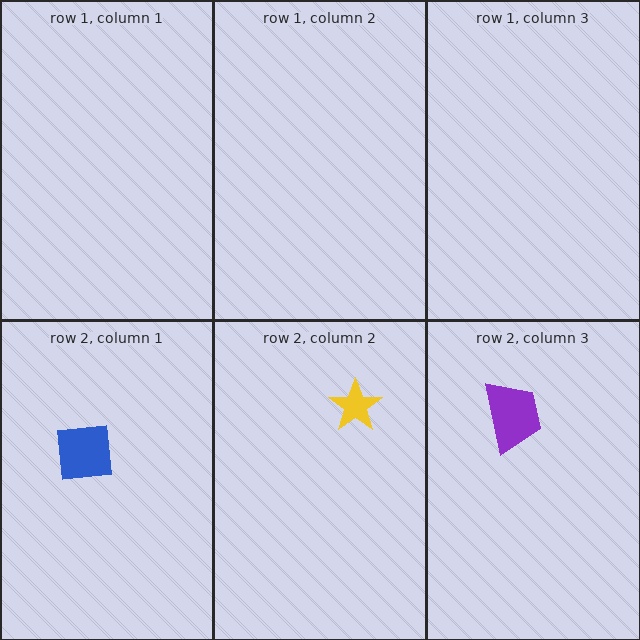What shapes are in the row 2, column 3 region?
The purple trapezoid.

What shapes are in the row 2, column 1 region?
The blue square.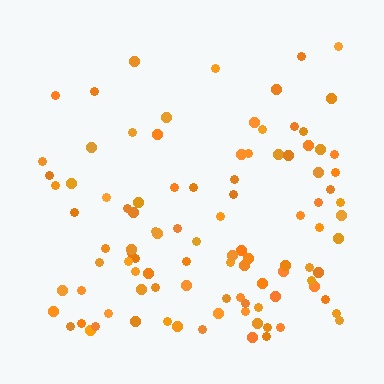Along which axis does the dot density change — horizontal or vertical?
Vertical.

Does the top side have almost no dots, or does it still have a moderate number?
Still a moderate number, just noticeably fewer than the bottom.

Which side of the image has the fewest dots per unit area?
The top.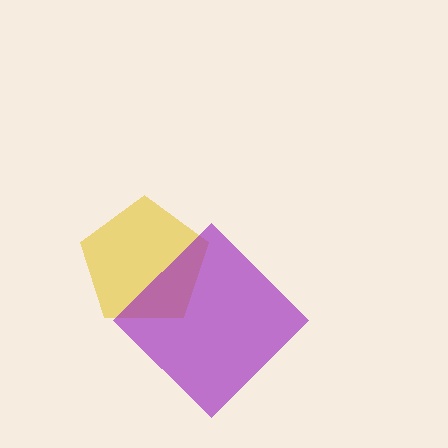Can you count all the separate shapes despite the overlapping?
Yes, there are 2 separate shapes.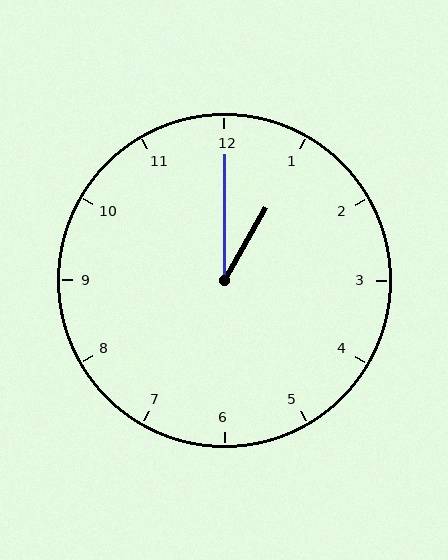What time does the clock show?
1:00.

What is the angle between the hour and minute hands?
Approximately 30 degrees.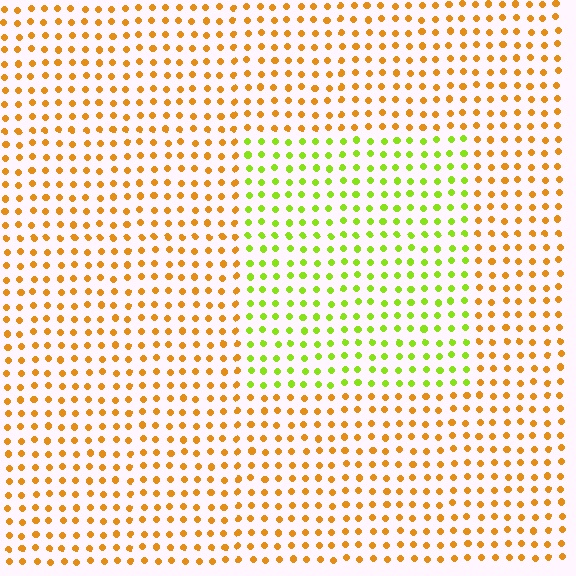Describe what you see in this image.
The image is filled with small orange elements in a uniform arrangement. A rectangle-shaped region is visible where the elements are tinted to a slightly different hue, forming a subtle color boundary.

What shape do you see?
I see a rectangle.